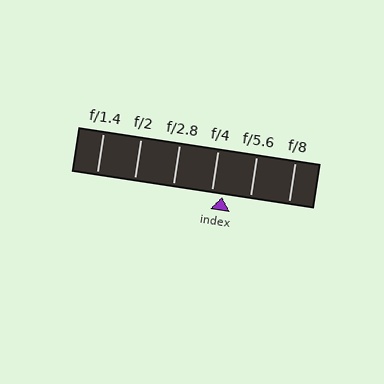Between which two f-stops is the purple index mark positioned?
The index mark is between f/4 and f/5.6.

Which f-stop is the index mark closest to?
The index mark is closest to f/4.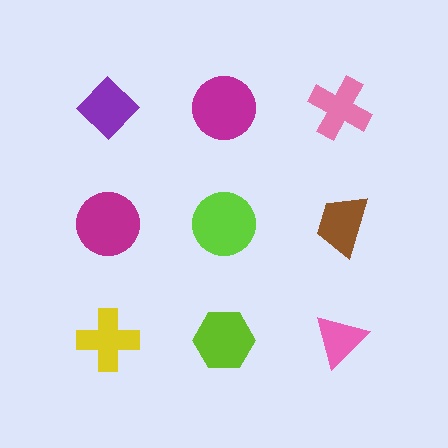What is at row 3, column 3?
A pink triangle.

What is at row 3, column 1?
A yellow cross.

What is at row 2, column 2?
A lime circle.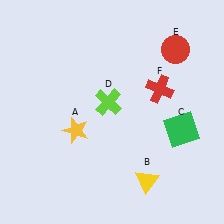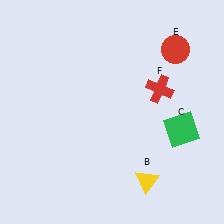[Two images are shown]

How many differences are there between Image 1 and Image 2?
There are 2 differences between the two images.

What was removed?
The lime cross (D), the yellow star (A) were removed in Image 2.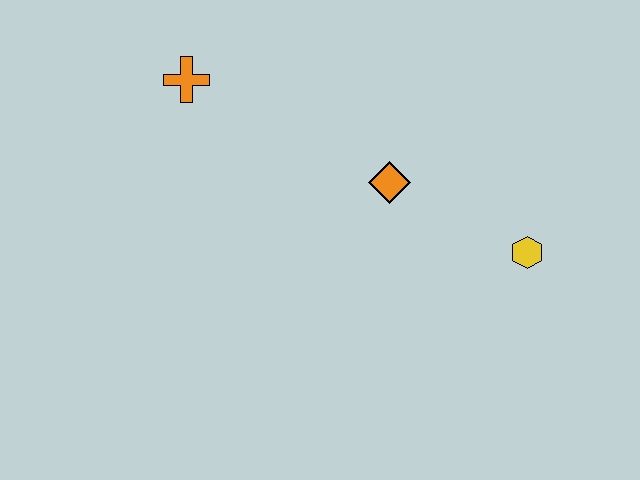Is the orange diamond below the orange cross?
Yes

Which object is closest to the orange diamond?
The yellow hexagon is closest to the orange diamond.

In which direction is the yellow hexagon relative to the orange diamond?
The yellow hexagon is to the right of the orange diamond.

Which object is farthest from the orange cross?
The yellow hexagon is farthest from the orange cross.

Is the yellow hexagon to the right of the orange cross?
Yes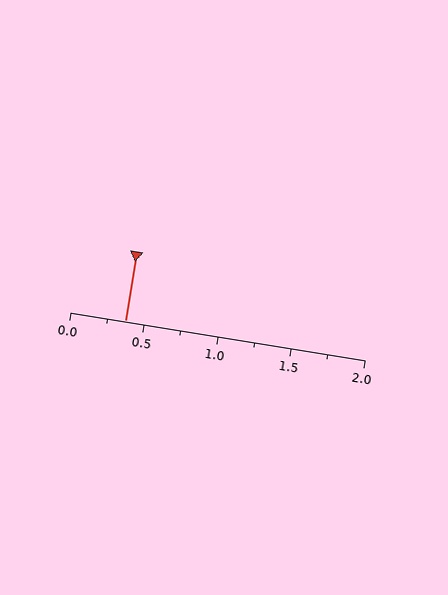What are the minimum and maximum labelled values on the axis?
The axis runs from 0.0 to 2.0.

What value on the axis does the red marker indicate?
The marker indicates approximately 0.38.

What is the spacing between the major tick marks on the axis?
The major ticks are spaced 0.5 apart.